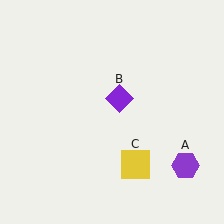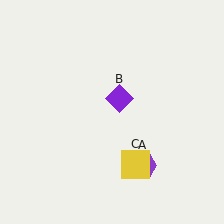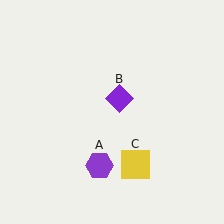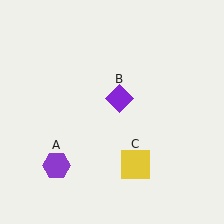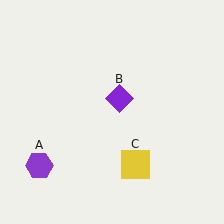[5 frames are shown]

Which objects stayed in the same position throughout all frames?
Purple diamond (object B) and yellow square (object C) remained stationary.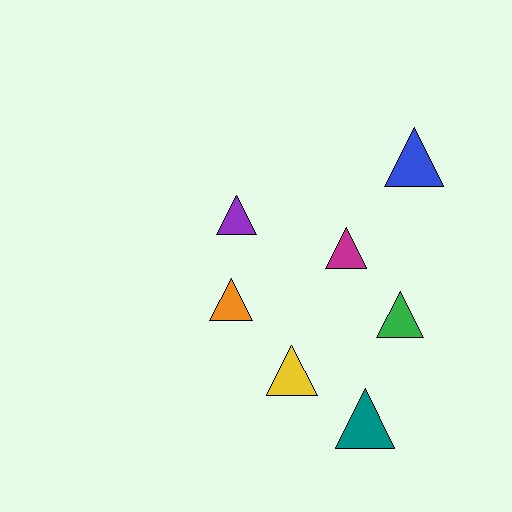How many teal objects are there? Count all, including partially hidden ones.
There is 1 teal object.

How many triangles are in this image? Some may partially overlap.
There are 7 triangles.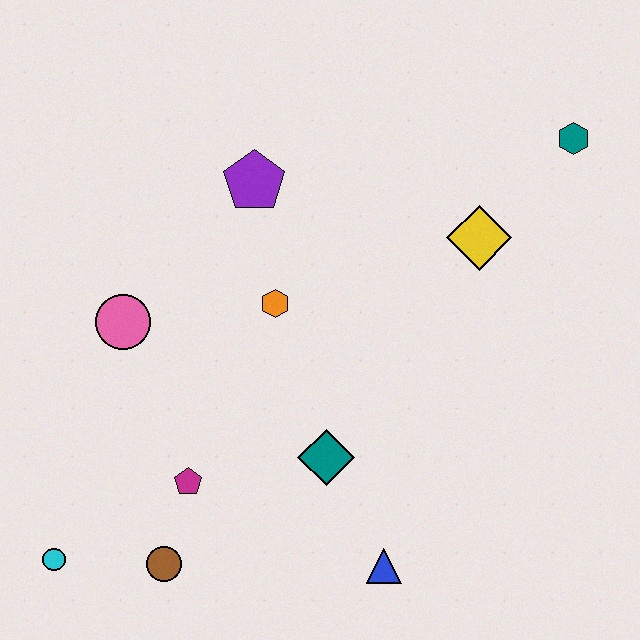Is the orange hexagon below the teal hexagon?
Yes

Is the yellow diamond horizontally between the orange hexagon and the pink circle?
No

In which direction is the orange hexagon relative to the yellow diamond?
The orange hexagon is to the left of the yellow diamond.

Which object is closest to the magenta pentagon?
The brown circle is closest to the magenta pentagon.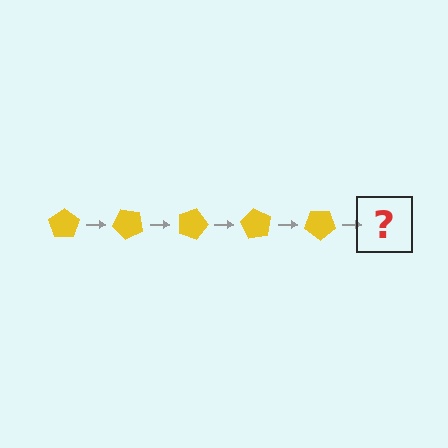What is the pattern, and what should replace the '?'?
The pattern is that the pentagon rotates 45 degrees each step. The '?' should be a yellow pentagon rotated 225 degrees.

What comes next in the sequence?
The next element should be a yellow pentagon rotated 225 degrees.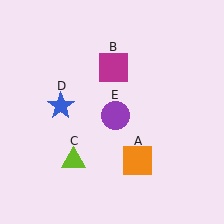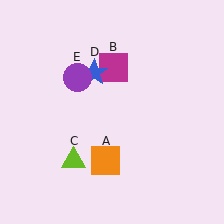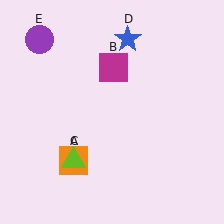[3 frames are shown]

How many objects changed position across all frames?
3 objects changed position: orange square (object A), blue star (object D), purple circle (object E).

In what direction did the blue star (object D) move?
The blue star (object D) moved up and to the right.